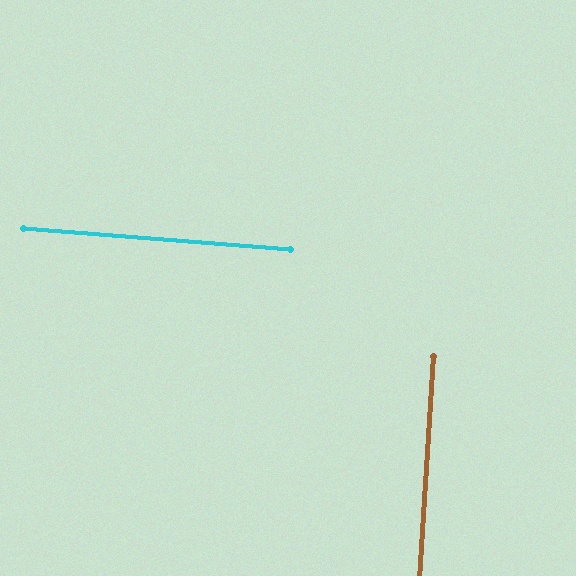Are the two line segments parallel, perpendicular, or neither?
Perpendicular — they meet at approximately 89°.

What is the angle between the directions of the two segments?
Approximately 89 degrees.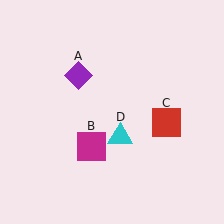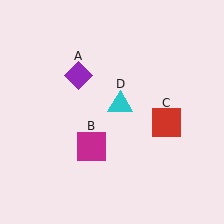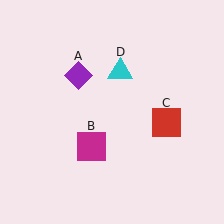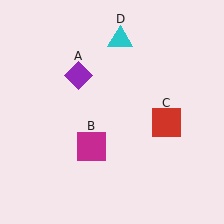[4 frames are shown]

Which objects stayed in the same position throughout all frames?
Purple diamond (object A) and magenta square (object B) and red square (object C) remained stationary.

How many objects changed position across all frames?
1 object changed position: cyan triangle (object D).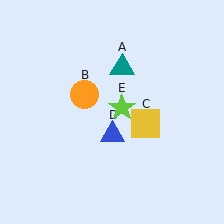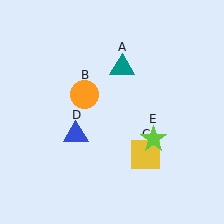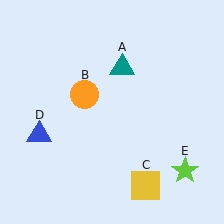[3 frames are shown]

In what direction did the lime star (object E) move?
The lime star (object E) moved down and to the right.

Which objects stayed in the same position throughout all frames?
Teal triangle (object A) and orange circle (object B) remained stationary.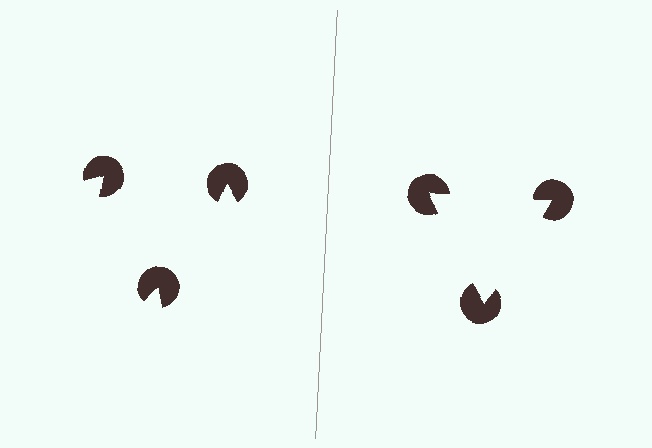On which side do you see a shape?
An illusory triangle appears on the right side. On the left side the wedge cuts are rotated, so no coherent shape forms.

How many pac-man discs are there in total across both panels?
6 — 3 on each side.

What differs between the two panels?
The pac-man discs are positioned identically on both sides; only the wedge orientations differ. On the right they align to a triangle; on the left they are misaligned.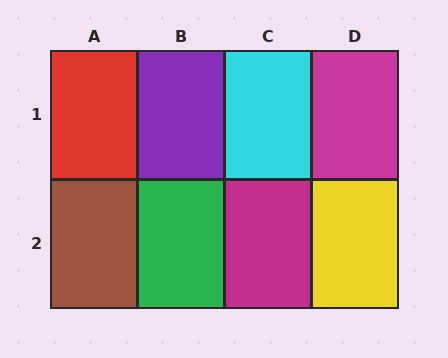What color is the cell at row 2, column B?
Green.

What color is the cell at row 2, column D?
Yellow.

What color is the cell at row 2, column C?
Magenta.